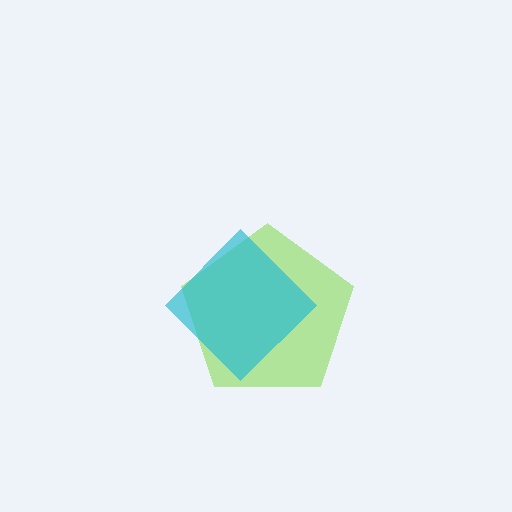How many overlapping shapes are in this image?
There are 2 overlapping shapes in the image.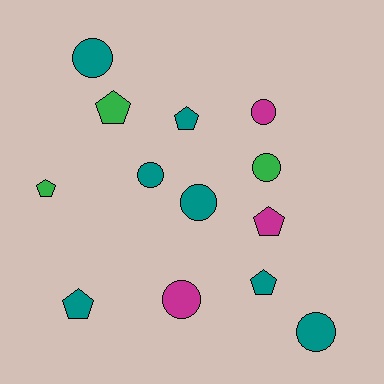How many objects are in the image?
There are 13 objects.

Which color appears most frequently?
Teal, with 7 objects.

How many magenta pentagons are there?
There is 1 magenta pentagon.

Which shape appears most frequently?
Circle, with 7 objects.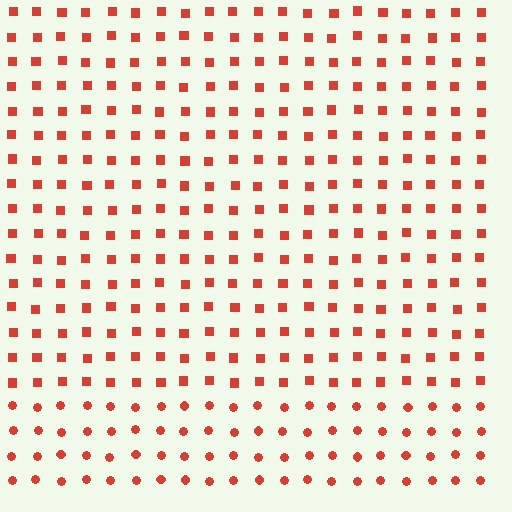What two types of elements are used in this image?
The image uses squares inside the rectangle region and circles outside it.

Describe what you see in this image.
The image is filled with small red elements arranged in a uniform grid. A rectangle-shaped region contains squares, while the surrounding area contains circles. The boundary is defined purely by the change in element shape.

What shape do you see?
I see a rectangle.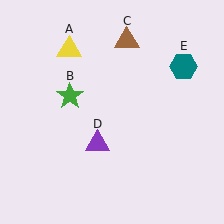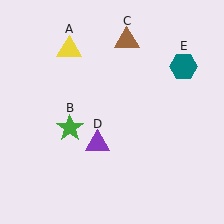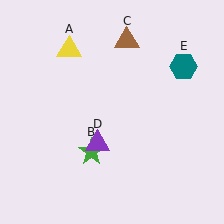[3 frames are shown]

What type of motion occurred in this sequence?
The green star (object B) rotated counterclockwise around the center of the scene.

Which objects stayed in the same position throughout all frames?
Yellow triangle (object A) and brown triangle (object C) and purple triangle (object D) and teal hexagon (object E) remained stationary.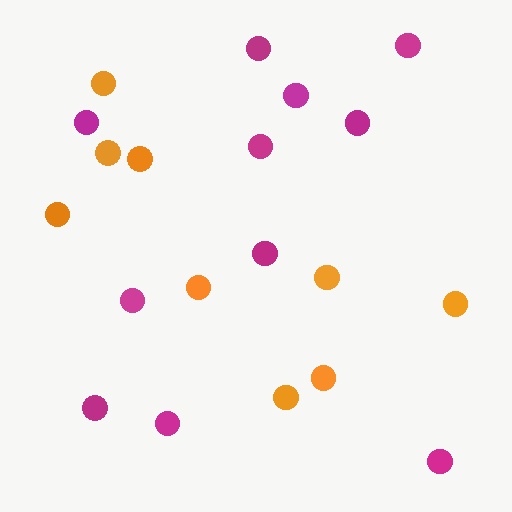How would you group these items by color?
There are 2 groups: one group of magenta circles (11) and one group of orange circles (9).